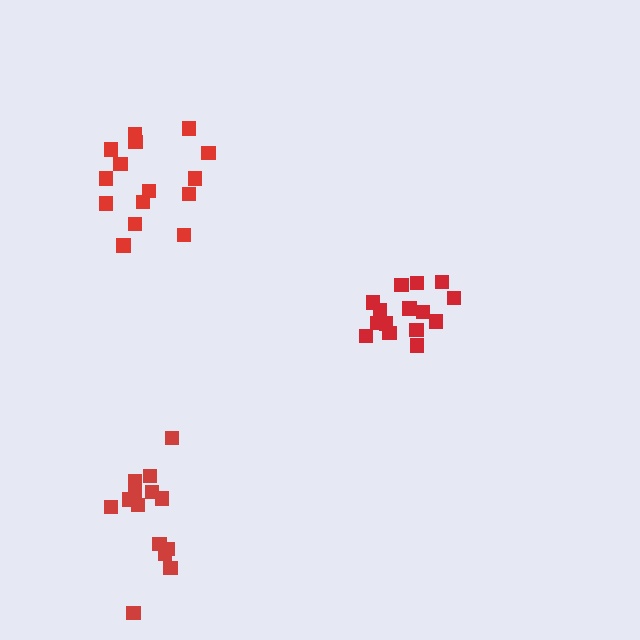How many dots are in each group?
Group 1: 15 dots, Group 2: 15 dots, Group 3: 14 dots (44 total).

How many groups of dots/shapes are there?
There are 3 groups.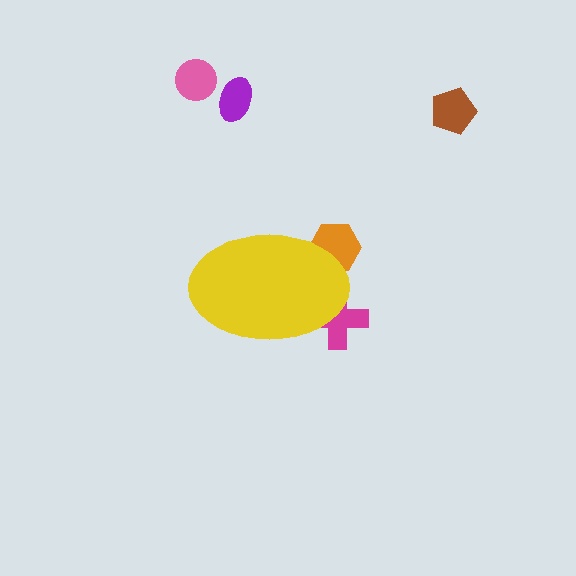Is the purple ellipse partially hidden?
No, the purple ellipse is fully visible.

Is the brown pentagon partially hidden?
No, the brown pentagon is fully visible.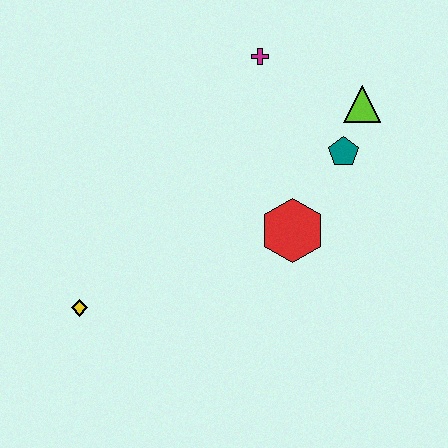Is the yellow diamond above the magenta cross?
No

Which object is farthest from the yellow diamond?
The lime triangle is farthest from the yellow diamond.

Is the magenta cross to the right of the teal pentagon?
No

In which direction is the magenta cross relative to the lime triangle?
The magenta cross is to the left of the lime triangle.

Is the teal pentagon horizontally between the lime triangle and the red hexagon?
Yes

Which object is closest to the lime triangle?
The teal pentagon is closest to the lime triangle.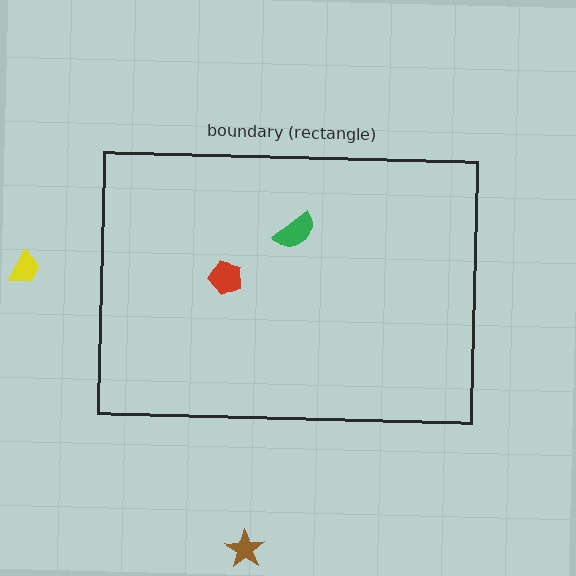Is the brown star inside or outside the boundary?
Outside.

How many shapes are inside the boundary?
2 inside, 2 outside.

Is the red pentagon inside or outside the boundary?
Inside.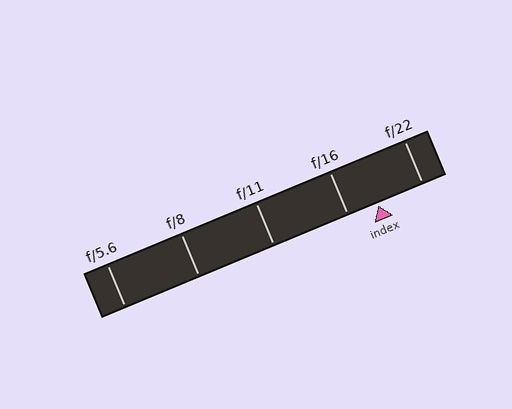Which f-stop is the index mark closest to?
The index mark is closest to f/16.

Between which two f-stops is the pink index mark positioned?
The index mark is between f/16 and f/22.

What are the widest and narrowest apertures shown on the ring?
The widest aperture shown is f/5.6 and the narrowest is f/22.